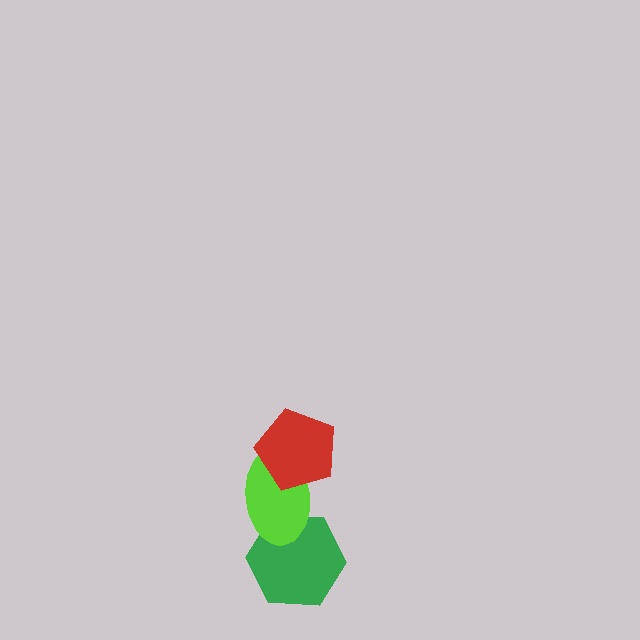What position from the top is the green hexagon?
The green hexagon is 3rd from the top.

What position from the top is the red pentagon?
The red pentagon is 1st from the top.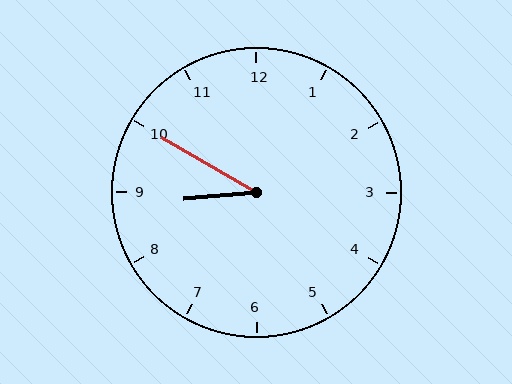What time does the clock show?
8:50.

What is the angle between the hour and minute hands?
Approximately 35 degrees.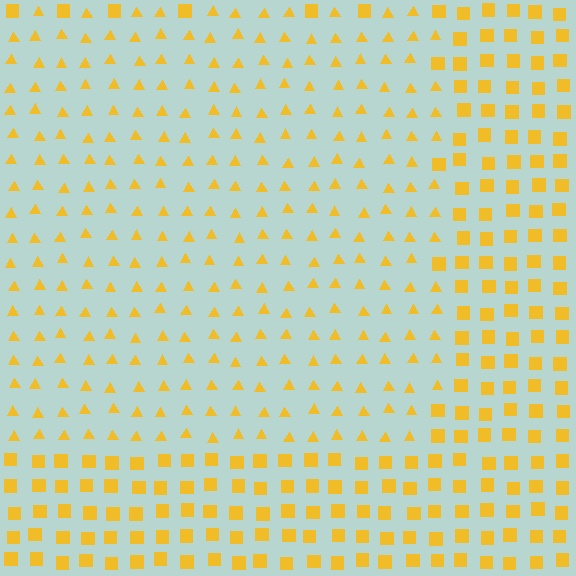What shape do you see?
I see a rectangle.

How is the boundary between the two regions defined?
The boundary is defined by a change in element shape: triangles inside vs. squares outside. All elements share the same color and spacing.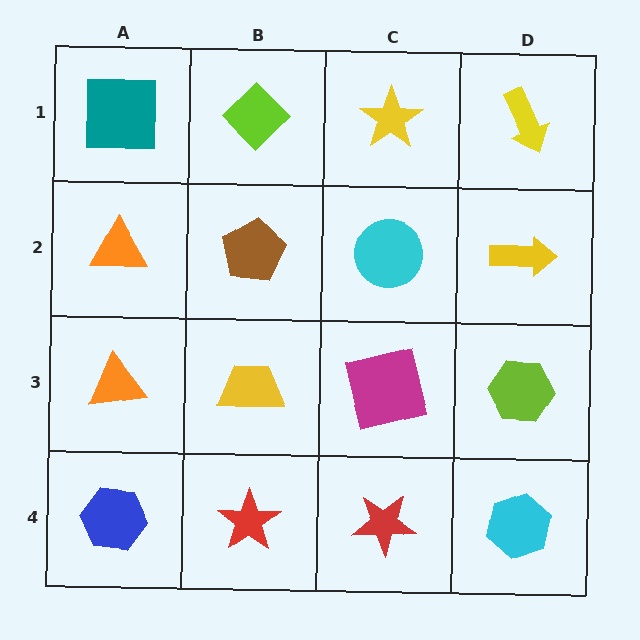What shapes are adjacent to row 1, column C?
A cyan circle (row 2, column C), a lime diamond (row 1, column B), a yellow arrow (row 1, column D).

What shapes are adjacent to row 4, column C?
A magenta square (row 3, column C), a red star (row 4, column B), a cyan hexagon (row 4, column D).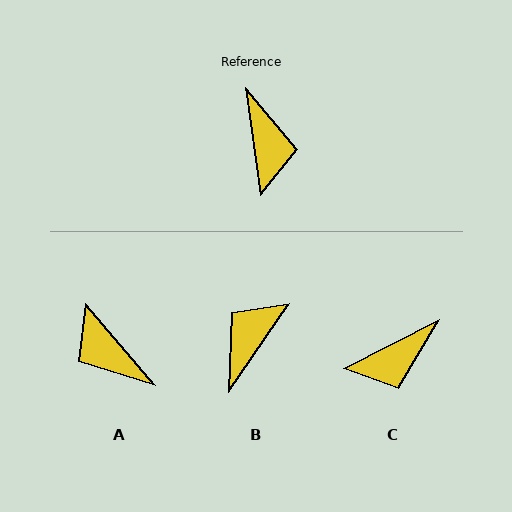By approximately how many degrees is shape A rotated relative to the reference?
Approximately 147 degrees clockwise.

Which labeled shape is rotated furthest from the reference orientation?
A, about 147 degrees away.